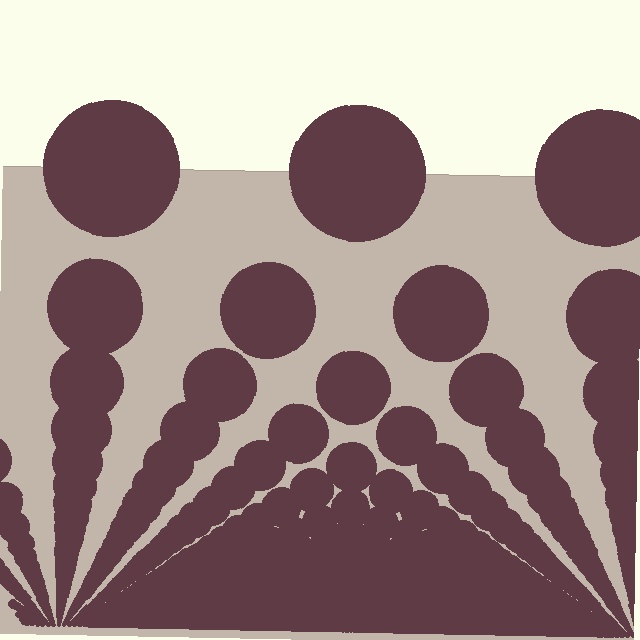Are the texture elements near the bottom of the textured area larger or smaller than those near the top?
Smaller. The gradient is inverted — elements near the bottom are smaller and denser.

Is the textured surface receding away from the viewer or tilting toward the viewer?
The surface appears to tilt toward the viewer. Texture elements get larger and sparser toward the top.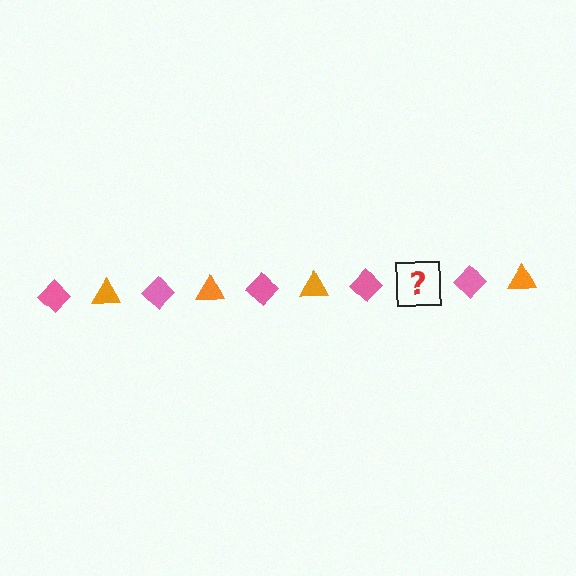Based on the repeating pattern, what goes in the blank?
The blank should be an orange triangle.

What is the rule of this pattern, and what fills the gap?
The rule is that the pattern alternates between pink diamond and orange triangle. The gap should be filled with an orange triangle.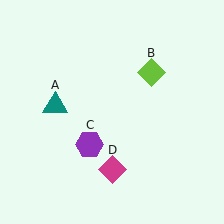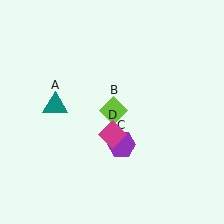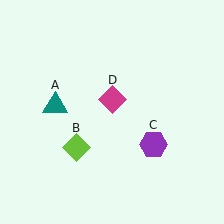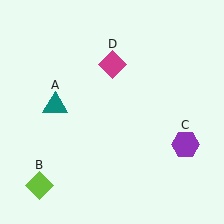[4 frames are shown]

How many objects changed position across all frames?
3 objects changed position: lime diamond (object B), purple hexagon (object C), magenta diamond (object D).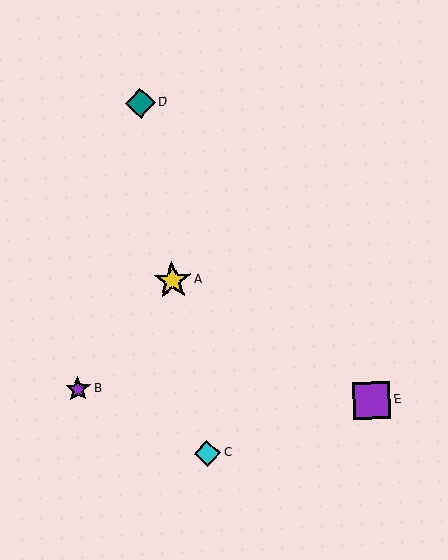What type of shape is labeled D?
Shape D is a teal diamond.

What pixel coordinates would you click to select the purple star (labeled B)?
Click at (78, 389) to select the purple star B.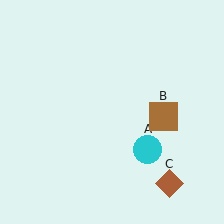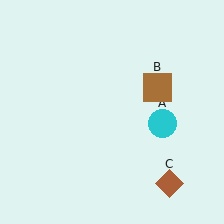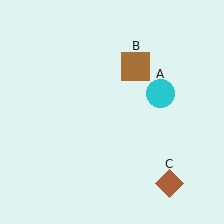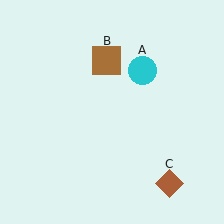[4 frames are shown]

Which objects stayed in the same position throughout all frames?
Brown diamond (object C) remained stationary.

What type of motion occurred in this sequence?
The cyan circle (object A), brown square (object B) rotated counterclockwise around the center of the scene.